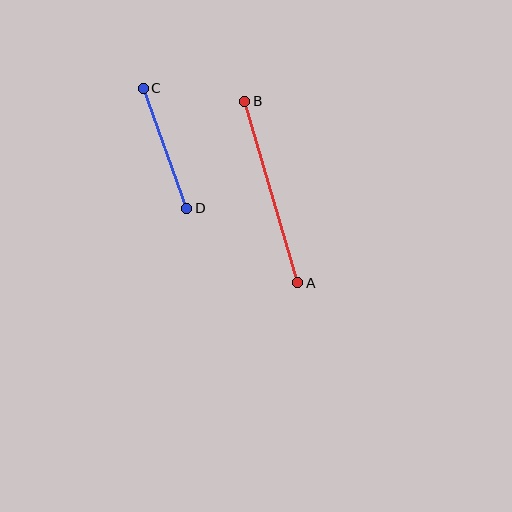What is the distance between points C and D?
The distance is approximately 128 pixels.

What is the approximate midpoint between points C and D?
The midpoint is at approximately (165, 148) pixels.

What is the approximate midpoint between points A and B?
The midpoint is at approximately (271, 192) pixels.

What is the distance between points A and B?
The distance is approximately 189 pixels.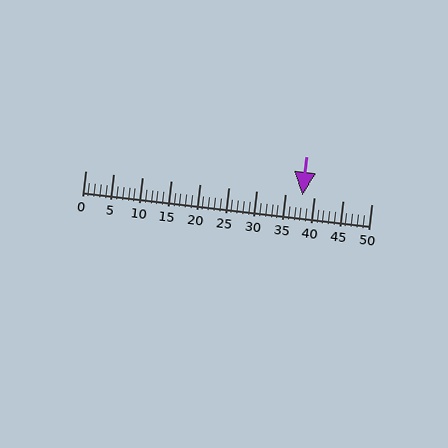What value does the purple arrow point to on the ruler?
The purple arrow points to approximately 38.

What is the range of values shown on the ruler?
The ruler shows values from 0 to 50.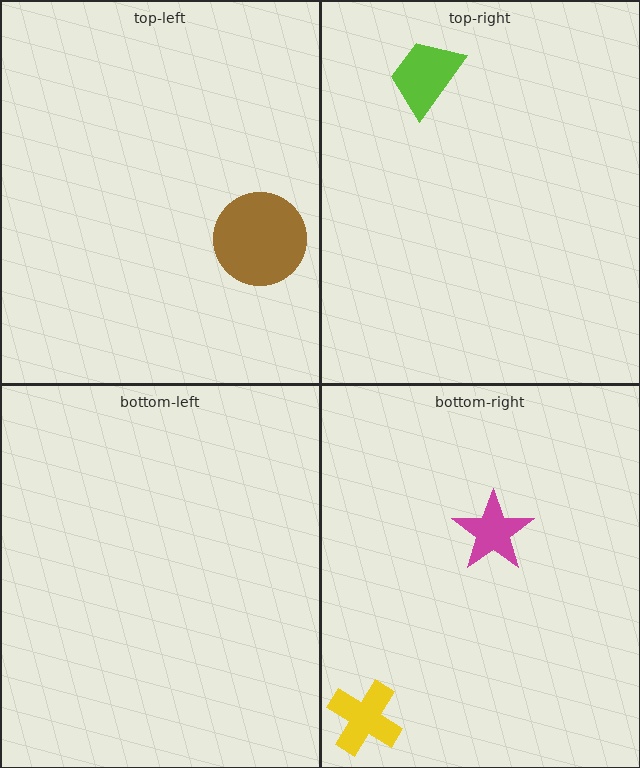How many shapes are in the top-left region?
1.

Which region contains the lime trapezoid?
The top-right region.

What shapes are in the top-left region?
The brown circle.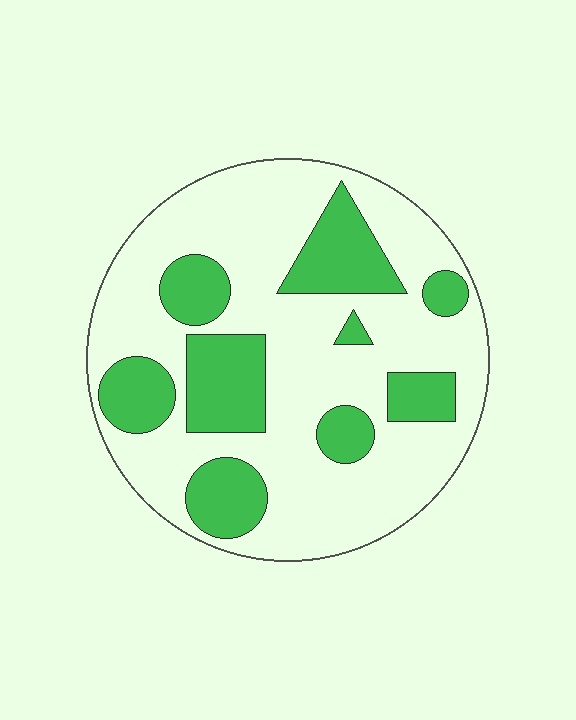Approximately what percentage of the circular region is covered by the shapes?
Approximately 30%.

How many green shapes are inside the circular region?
9.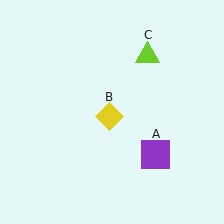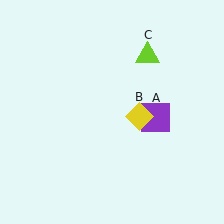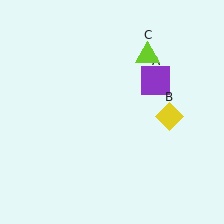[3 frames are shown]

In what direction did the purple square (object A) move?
The purple square (object A) moved up.